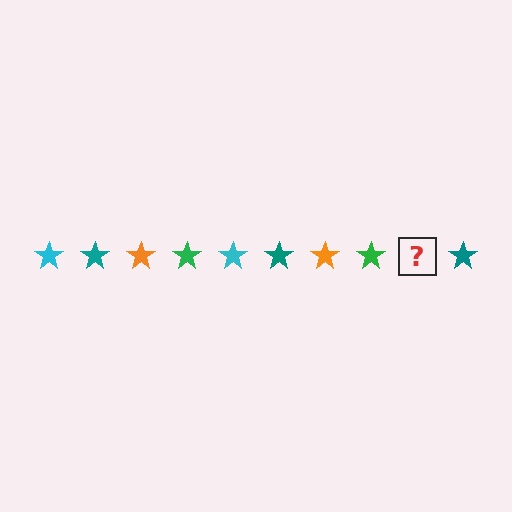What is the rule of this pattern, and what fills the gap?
The rule is that the pattern cycles through cyan, teal, orange, green stars. The gap should be filled with a cyan star.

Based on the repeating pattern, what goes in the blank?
The blank should be a cyan star.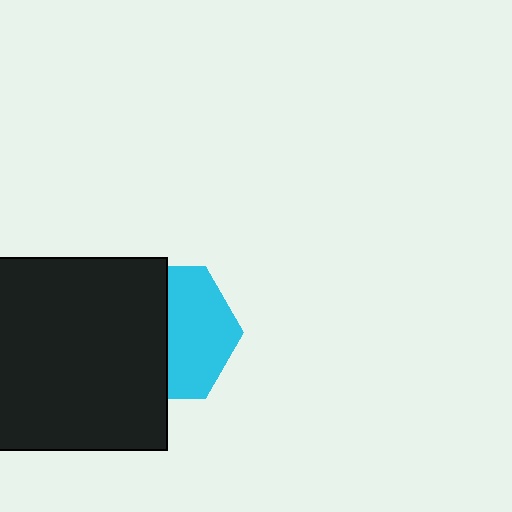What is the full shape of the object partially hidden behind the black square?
The partially hidden object is a cyan hexagon.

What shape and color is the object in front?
The object in front is a black square.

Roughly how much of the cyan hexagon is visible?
About half of it is visible (roughly 50%).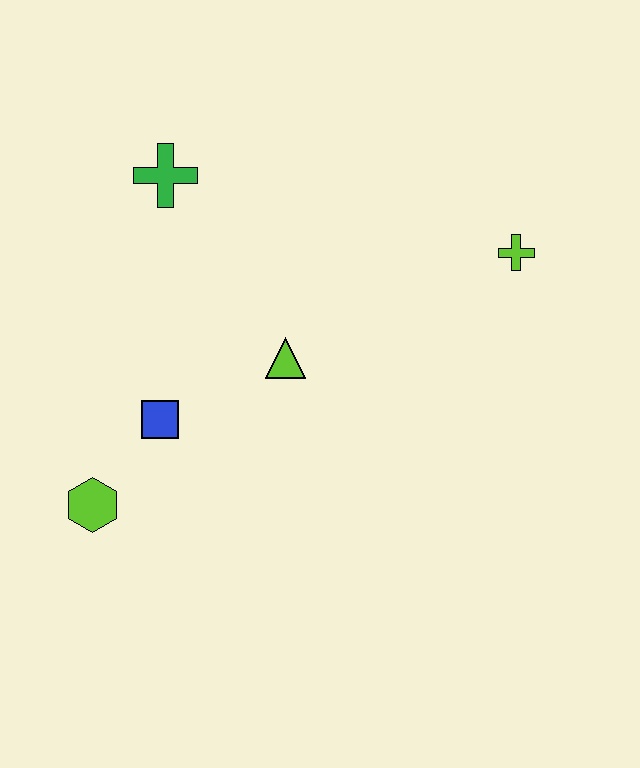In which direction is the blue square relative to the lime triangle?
The blue square is to the left of the lime triangle.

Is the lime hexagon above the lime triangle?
No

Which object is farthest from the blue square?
The lime cross is farthest from the blue square.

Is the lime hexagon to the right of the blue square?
No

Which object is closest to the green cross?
The lime triangle is closest to the green cross.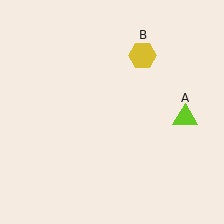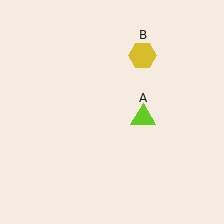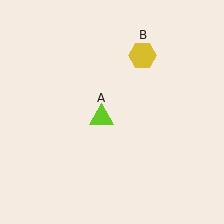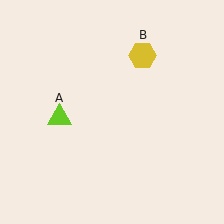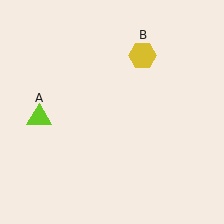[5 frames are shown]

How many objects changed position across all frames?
1 object changed position: lime triangle (object A).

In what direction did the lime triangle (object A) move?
The lime triangle (object A) moved left.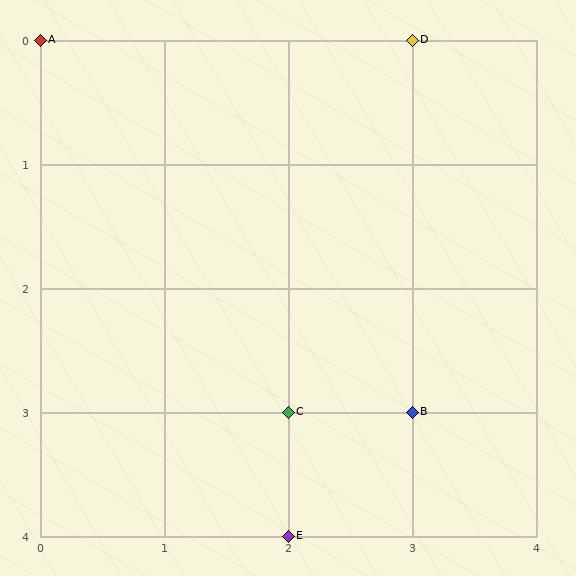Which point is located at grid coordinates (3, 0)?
Point D is at (3, 0).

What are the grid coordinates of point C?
Point C is at grid coordinates (2, 3).